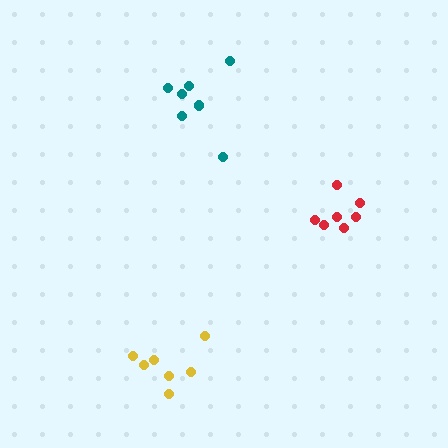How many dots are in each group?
Group 1: 7 dots, Group 2: 7 dots, Group 3: 7 dots (21 total).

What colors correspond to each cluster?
The clusters are colored: red, yellow, teal.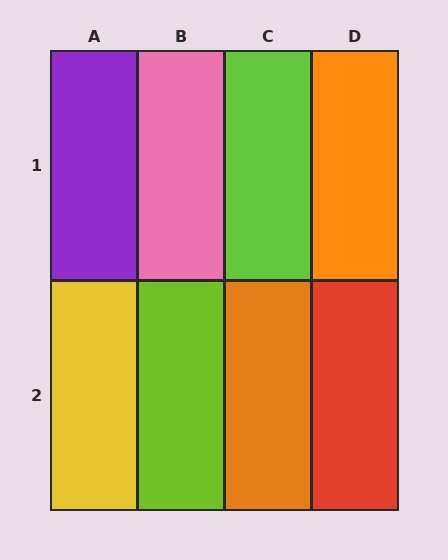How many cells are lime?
2 cells are lime.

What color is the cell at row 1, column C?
Lime.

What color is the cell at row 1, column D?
Orange.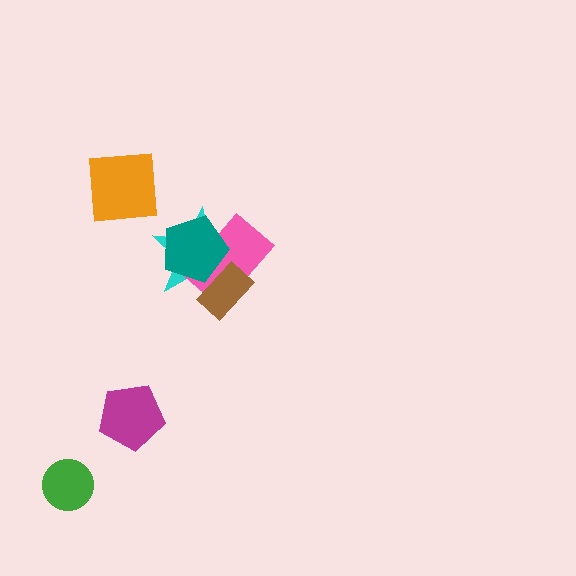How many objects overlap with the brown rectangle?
3 objects overlap with the brown rectangle.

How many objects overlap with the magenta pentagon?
0 objects overlap with the magenta pentagon.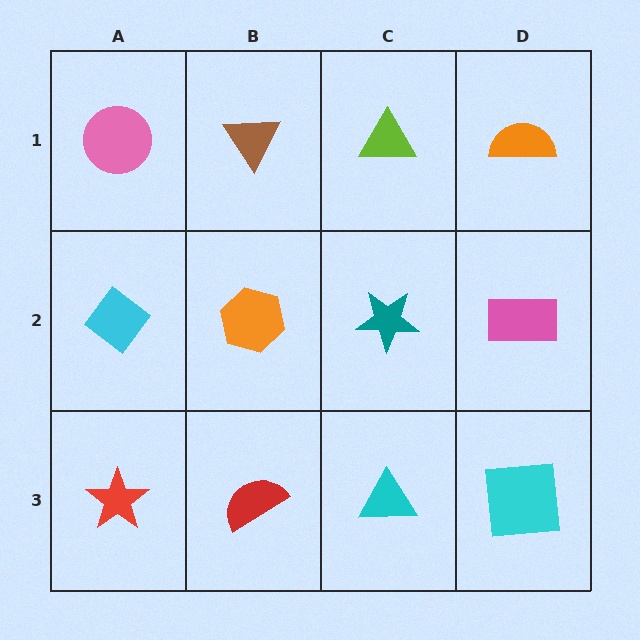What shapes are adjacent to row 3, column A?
A cyan diamond (row 2, column A), a red semicircle (row 3, column B).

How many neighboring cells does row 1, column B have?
3.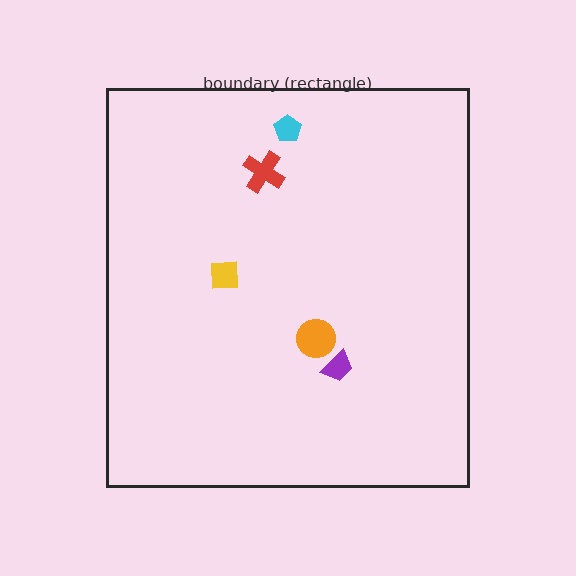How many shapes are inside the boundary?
5 inside, 0 outside.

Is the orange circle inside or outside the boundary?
Inside.